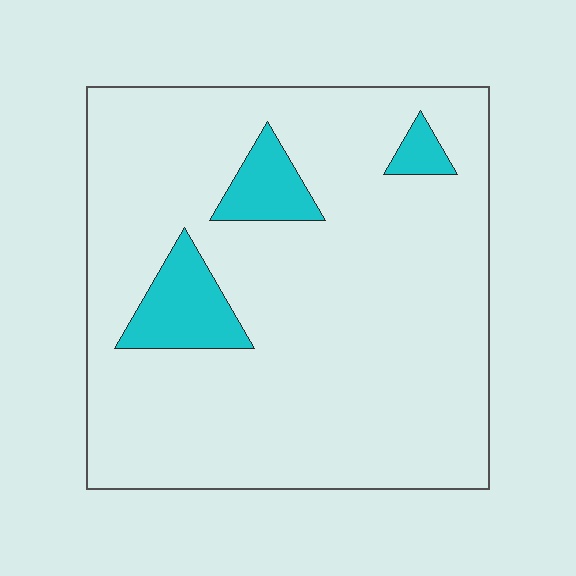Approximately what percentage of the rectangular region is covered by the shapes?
Approximately 10%.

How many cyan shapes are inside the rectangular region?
3.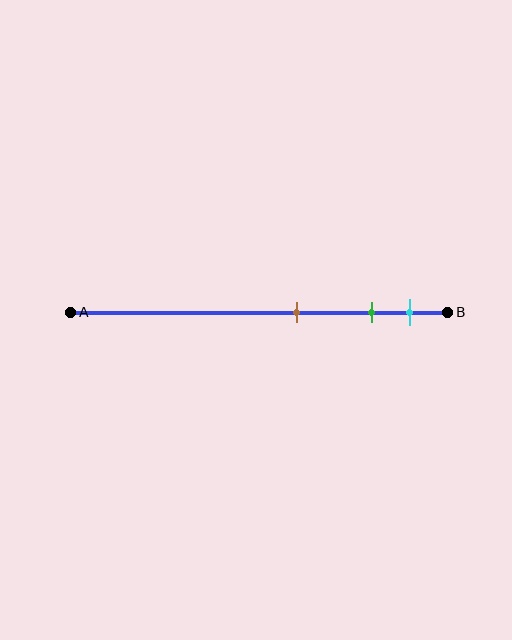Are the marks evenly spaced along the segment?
No, the marks are not evenly spaced.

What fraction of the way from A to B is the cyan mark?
The cyan mark is approximately 90% (0.9) of the way from A to B.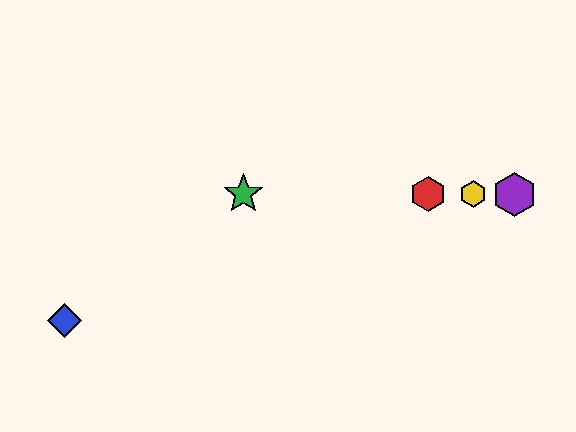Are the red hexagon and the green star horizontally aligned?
Yes, both are at y≈194.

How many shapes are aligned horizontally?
4 shapes (the red hexagon, the green star, the yellow hexagon, the purple hexagon) are aligned horizontally.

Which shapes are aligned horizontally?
The red hexagon, the green star, the yellow hexagon, the purple hexagon are aligned horizontally.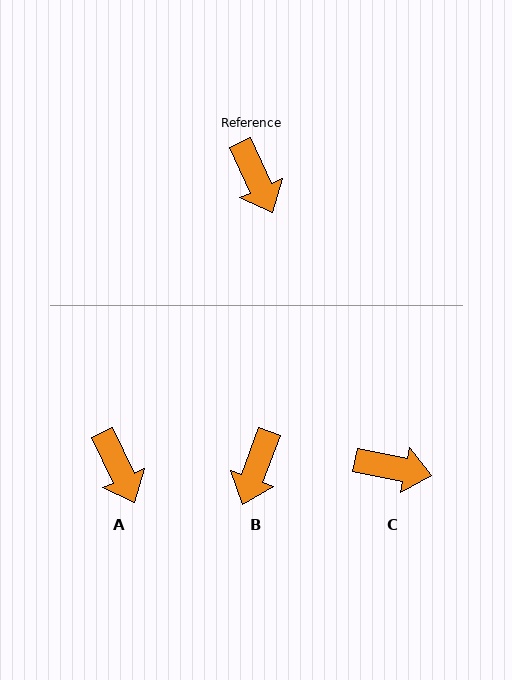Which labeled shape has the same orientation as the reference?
A.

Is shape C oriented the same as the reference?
No, it is off by about 54 degrees.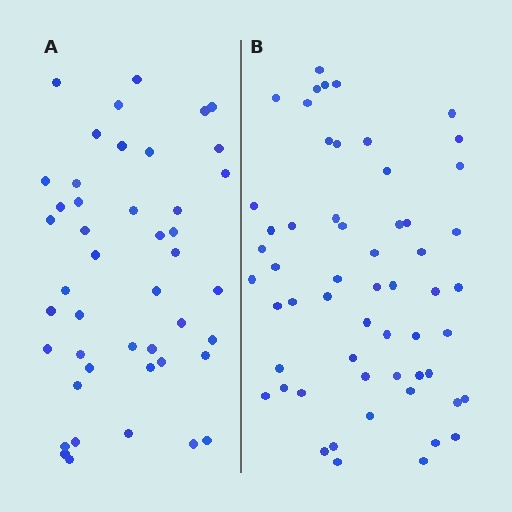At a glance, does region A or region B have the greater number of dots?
Region B (the right region) has more dots.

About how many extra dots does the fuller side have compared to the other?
Region B has roughly 12 or so more dots than region A.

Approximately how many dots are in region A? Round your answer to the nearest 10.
About 40 dots. (The exact count is 45, which rounds to 40.)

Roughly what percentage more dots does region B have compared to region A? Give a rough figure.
About 25% more.